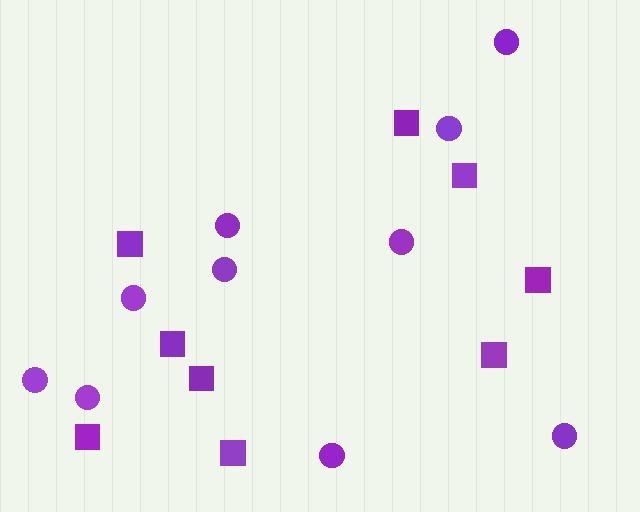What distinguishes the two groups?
There are 2 groups: one group of squares (9) and one group of circles (10).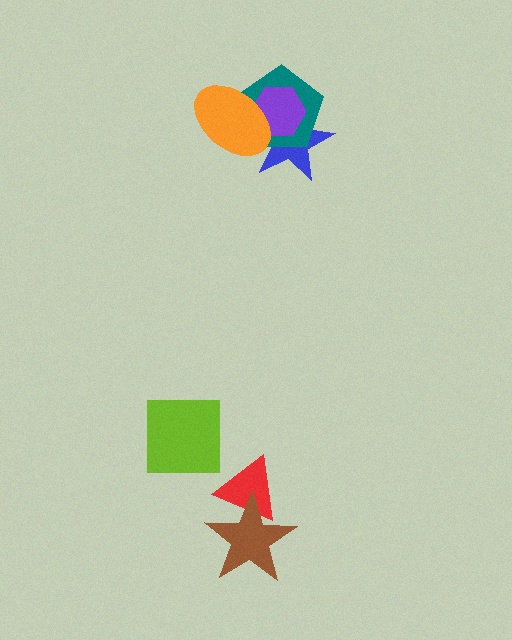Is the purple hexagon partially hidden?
Yes, it is partially covered by another shape.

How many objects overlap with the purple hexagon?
3 objects overlap with the purple hexagon.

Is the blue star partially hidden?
Yes, it is partially covered by another shape.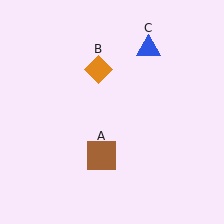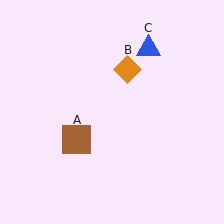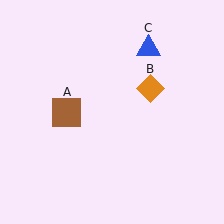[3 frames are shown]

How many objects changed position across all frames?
2 objects changed position: brown square (object A), orange diamond (object B).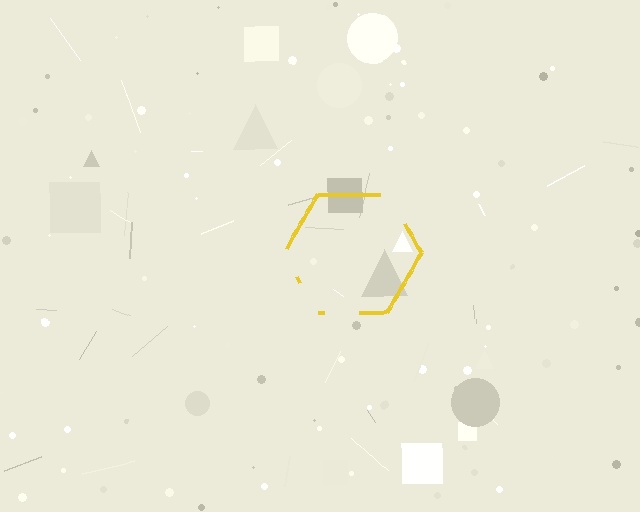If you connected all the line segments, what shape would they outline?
They would outline a hexagon.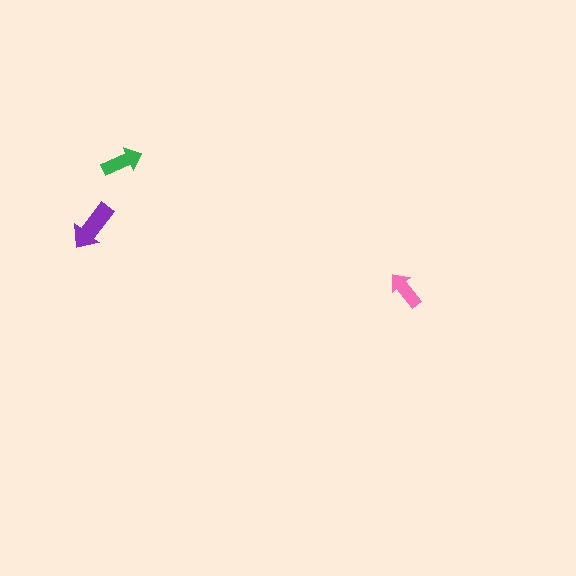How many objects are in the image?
There are 3 objects in the image.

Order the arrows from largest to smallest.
the purple one, the green one, the pink one.